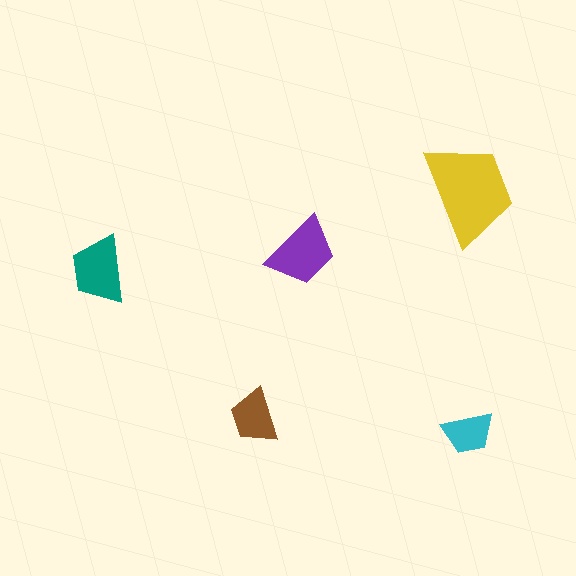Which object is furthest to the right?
The yellow trapezoid is rightmost.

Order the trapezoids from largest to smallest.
the yellow one, the purple one, the teal one, the brown one, the cyan one.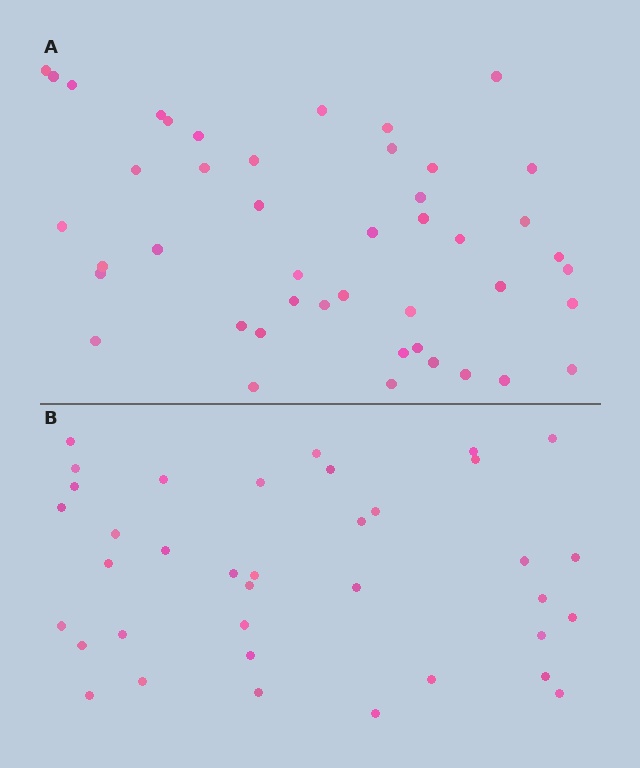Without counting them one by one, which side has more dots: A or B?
Region A (the top region) has more dots.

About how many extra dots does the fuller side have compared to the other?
Region A has roughly 8 or so more dots than region B.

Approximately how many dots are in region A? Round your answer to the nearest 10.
About 40 dots. (The exact count is 45, which rounds to 40.)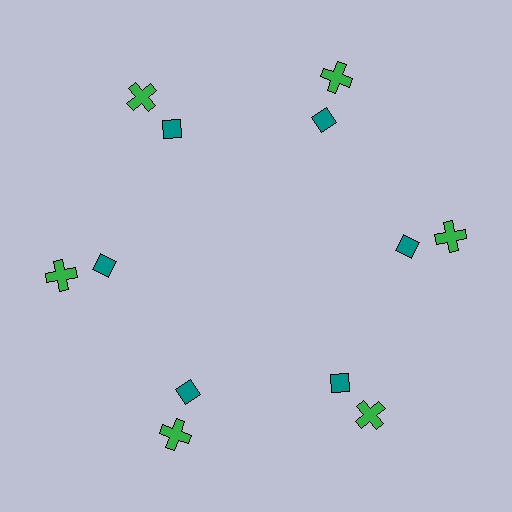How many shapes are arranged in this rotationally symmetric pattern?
There are 12 shapes, arranged in 6 groups of 2.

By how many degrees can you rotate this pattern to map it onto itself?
The pattern maps onto itself every 60 degrees of rotation.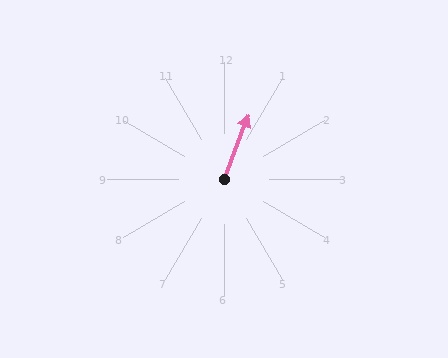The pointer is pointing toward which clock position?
Roughly 1 o'clock.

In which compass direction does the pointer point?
North.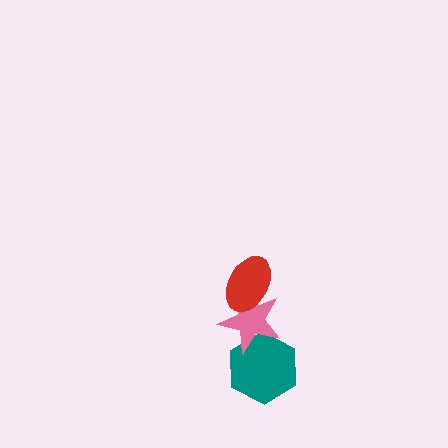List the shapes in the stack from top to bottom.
From top to bottom: the red ellipse, the pink star, the teal hexagon.